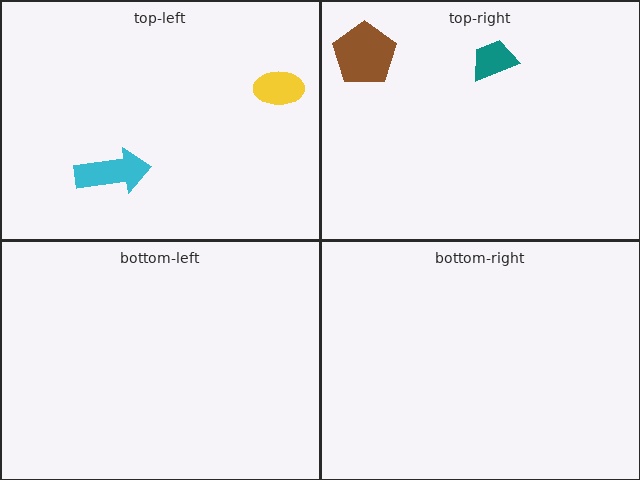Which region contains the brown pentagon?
The top-right region.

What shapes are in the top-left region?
The cyan arrow, the yellow ellipse.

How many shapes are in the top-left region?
2.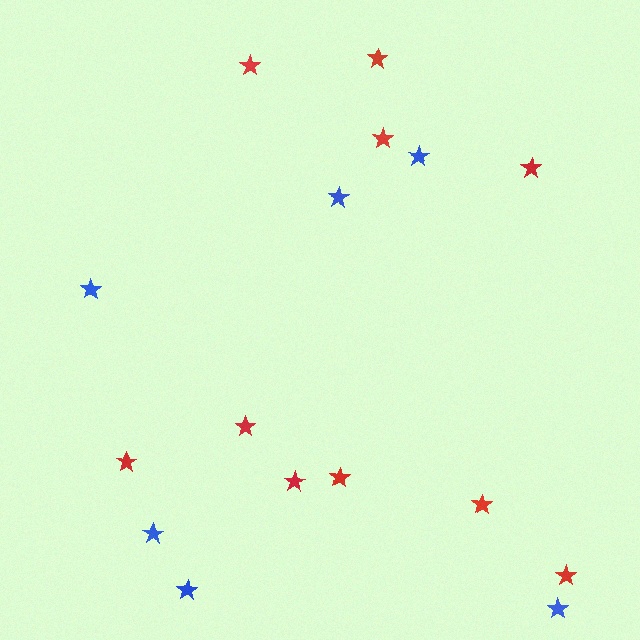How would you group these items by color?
There are 2 groups: one group of red stars (10) and one group of blue stars (6).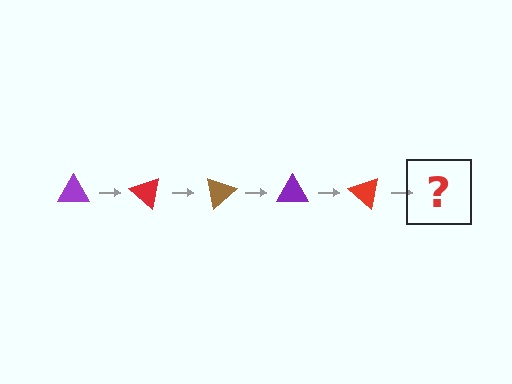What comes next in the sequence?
The next element should be a brown triangle, rotated 200 degrees from the start.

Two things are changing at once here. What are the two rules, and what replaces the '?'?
The two rules are that it rotates 40 degrees each step and the color cycles through purple, red, and brown. The '?' should be a brown triangle, rotated 200 degrees from the start.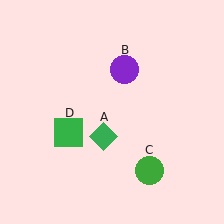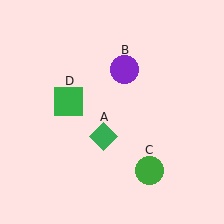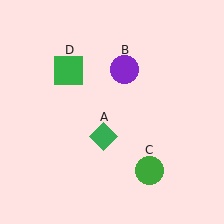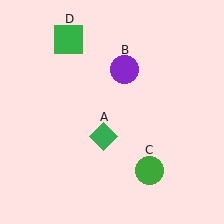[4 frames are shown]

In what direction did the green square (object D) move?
The green square (object D) moved up.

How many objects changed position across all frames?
1 object changed position: green square (object D).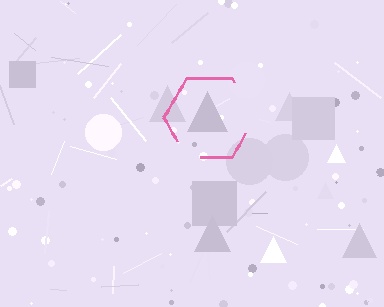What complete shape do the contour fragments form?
The contour fragments form a hexagon.